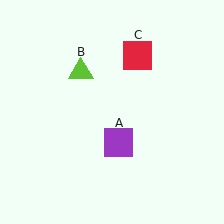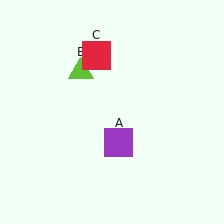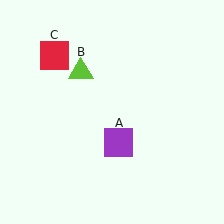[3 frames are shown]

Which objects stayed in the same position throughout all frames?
Purple square (object A) and lime triangle (object B) remained stationary.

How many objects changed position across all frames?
1 object changed position: red square (object C).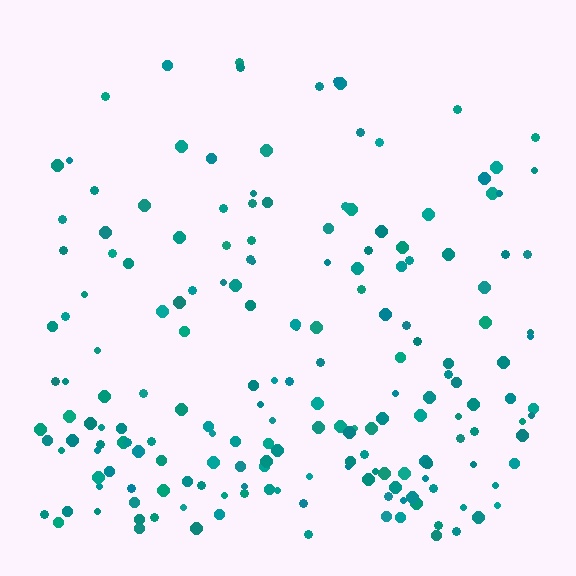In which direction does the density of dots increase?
From top to bottom, with the bottom side densest.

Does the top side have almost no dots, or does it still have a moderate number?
Still a moderate number, just noticeably fewer than the bottom.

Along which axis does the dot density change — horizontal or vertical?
Vertical.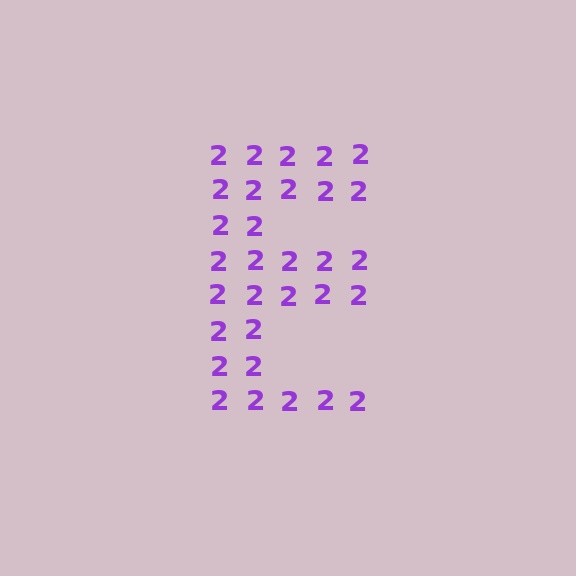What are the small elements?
The small elements are digit 2's.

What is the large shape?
The large shape is the letter E.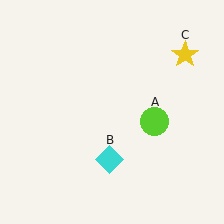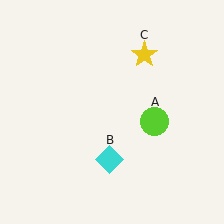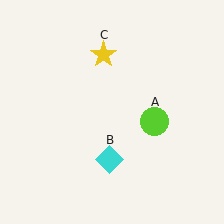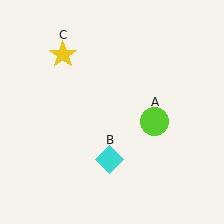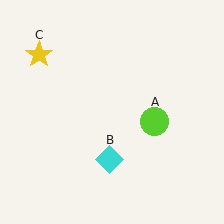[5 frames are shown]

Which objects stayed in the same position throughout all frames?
Lime circle (object A) and cyan diamond (object B) remained stationary.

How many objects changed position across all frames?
1 object changed position: yellow star (object C).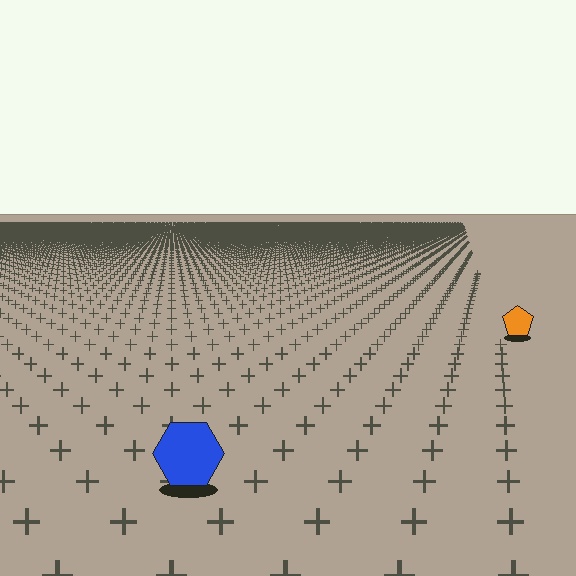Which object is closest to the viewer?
The blue hexagon is closest. The texture marks near it are larger and more spread out.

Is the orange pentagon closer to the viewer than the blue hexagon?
No. The blue hexagon is closer — you can tell from the texture gradient: the ground texture is coarser near it.